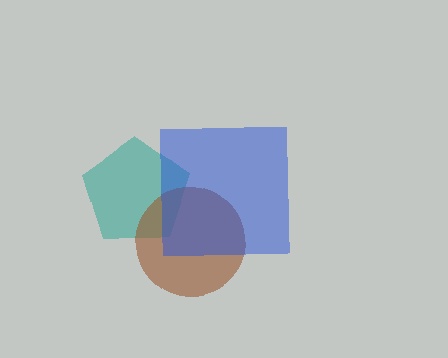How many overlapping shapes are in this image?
There are 3 overlapping shapes in the image.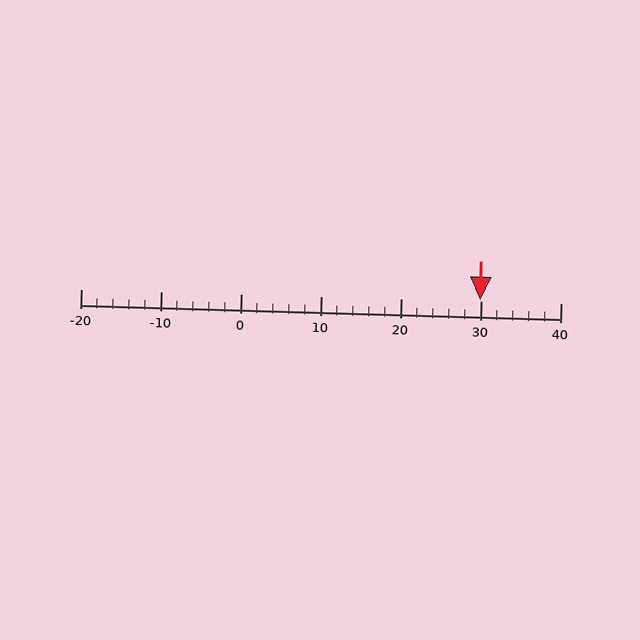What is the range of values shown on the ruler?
The ruler shows values from -20 to 40.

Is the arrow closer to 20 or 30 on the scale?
The arrow is closer to 30.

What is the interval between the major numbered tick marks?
The major tick marks are spaced 10 units apart.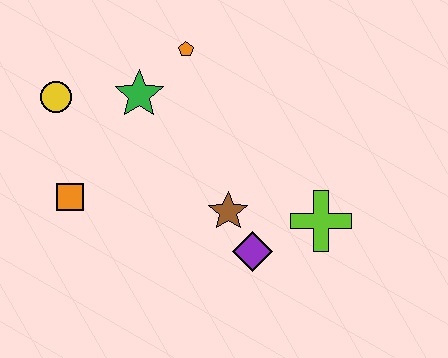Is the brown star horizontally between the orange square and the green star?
No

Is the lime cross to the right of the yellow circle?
Yes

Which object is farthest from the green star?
The lime cross is farthest from the green star.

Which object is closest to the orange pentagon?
The green star is closest to the orange pentagon.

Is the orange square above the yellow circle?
No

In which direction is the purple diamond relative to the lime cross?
The purple diamond is to the left of the lime cross.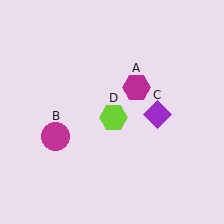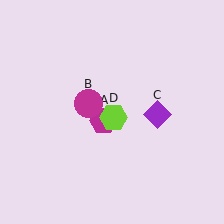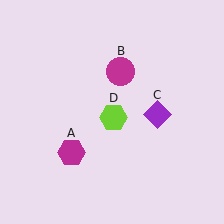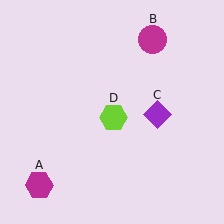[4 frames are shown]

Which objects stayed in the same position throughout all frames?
Purple diamond (object C) and lime hexagon (object D) remained stationary.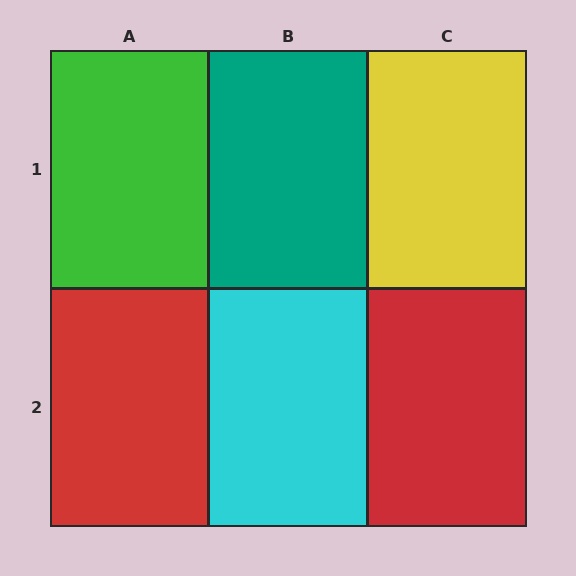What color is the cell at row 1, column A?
Green.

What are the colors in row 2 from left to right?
Red, cyan, red.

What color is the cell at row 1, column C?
Yellow.